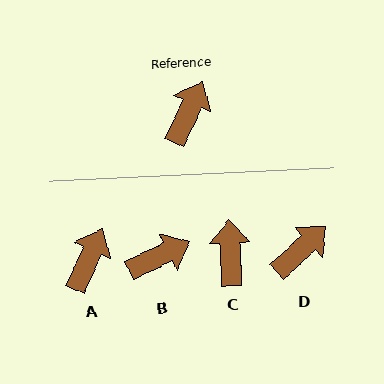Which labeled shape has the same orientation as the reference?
A.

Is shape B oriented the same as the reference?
No, it is off by about 40 degrees.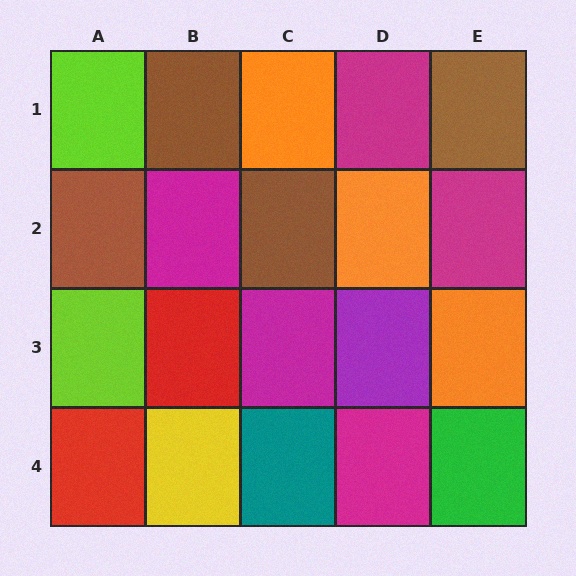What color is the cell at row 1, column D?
Magenta.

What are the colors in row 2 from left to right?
Brown, magenta, brown, orange, magenta.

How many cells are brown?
4 cells are brown.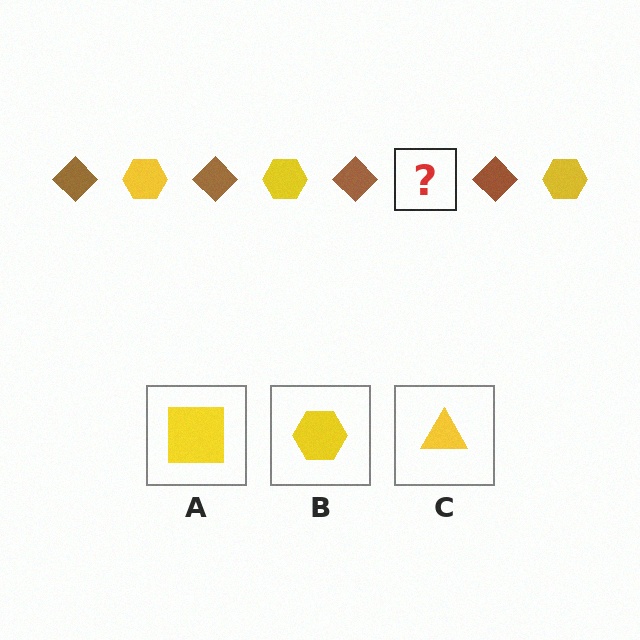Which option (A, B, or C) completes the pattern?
B.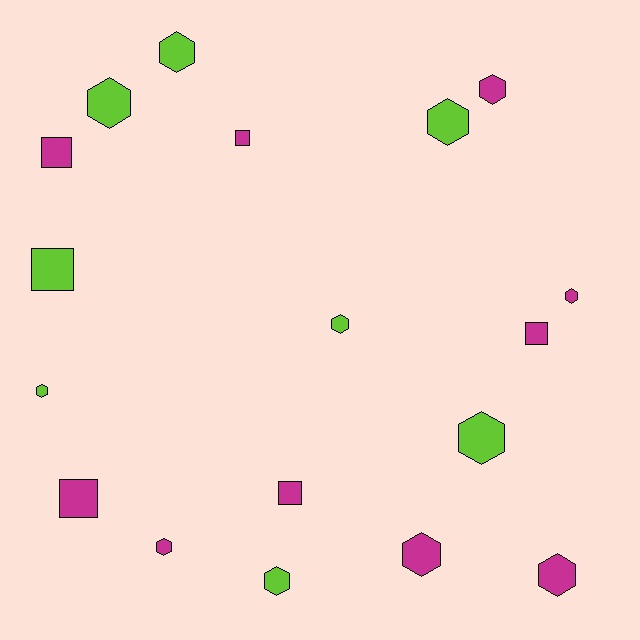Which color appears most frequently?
Magenta, with 10 objects.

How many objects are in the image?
There are 18 objects.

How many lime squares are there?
There is 1 lime square.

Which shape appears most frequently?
Hexagon, with 12 objects.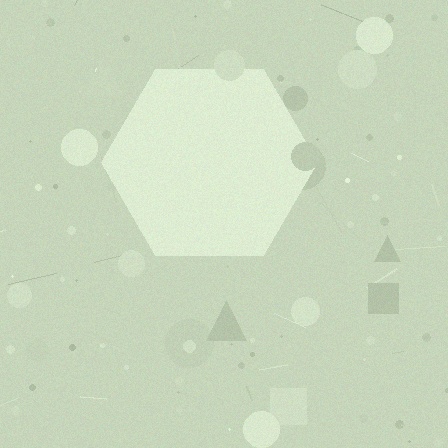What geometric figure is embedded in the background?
A hexagon is embedded in the background.